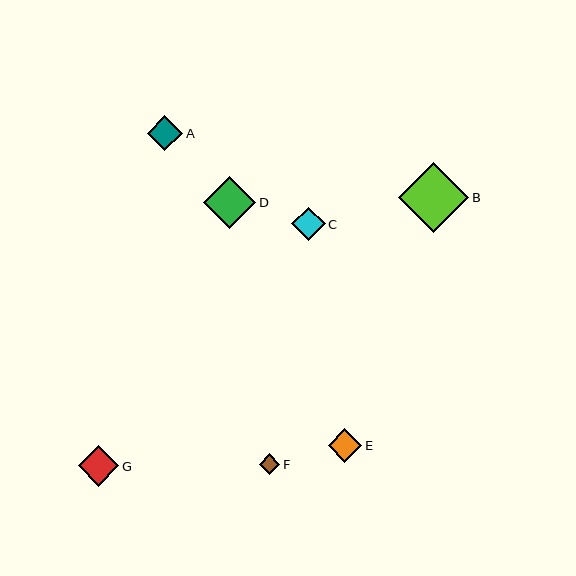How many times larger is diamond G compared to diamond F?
Diamond G is approximately 2.0 times the size of diamond F.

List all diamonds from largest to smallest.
From largest to smallest: B, D, G, A, E, C, F.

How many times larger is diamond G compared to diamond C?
Diamond G is approximately 1.2 times the size of diamond C.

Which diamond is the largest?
Diamond B is the largest with a size of approximately 70 pixels.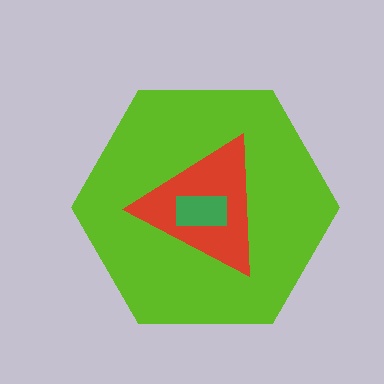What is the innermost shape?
The green rectangle.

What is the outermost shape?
The lime hexagon.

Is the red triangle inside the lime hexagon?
Yes.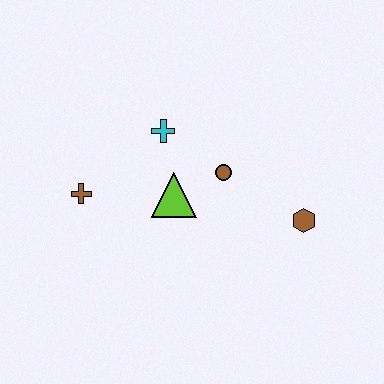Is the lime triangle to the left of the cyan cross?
No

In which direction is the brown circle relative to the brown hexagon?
The brown circle is to the left of the brown hexagon.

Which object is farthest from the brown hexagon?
The brown cross is farthest from the brown hexagon.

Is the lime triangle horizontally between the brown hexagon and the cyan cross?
Yes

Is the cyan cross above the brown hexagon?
Yes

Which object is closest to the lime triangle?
The brown circle is closest to the lime triangle.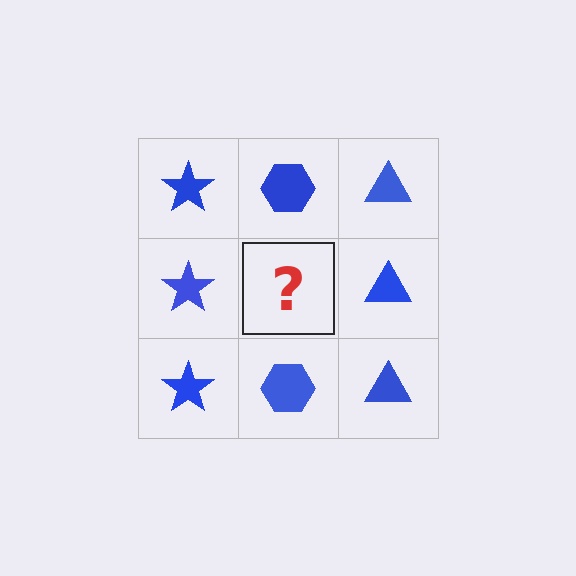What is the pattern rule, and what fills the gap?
The rule is that each column has a consistent shape. The gap should be filled with a blue hexagon.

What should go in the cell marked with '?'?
The missing cell should contain a blue hexagon.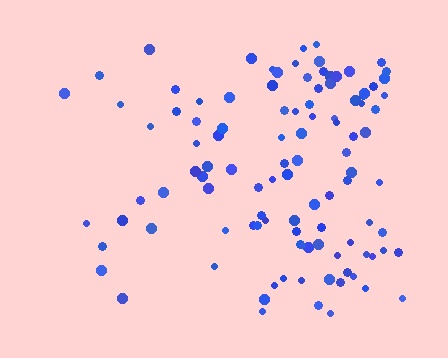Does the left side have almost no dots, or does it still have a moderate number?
Still a moderate number, just noticeably fewer than the right.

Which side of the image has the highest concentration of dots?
The right.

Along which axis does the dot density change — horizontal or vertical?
Horizontal.